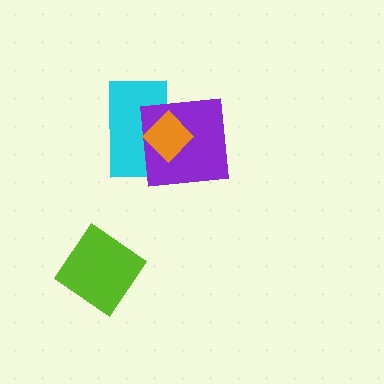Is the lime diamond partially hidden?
No, no other shape covers it.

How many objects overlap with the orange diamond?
2 objects overlap with the orange diamond.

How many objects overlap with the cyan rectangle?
2 objects overlap with the cyan rectangle.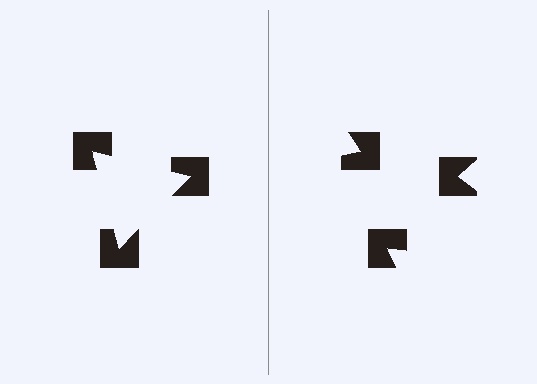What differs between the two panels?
The notched squares are positioned identically on both sides; only the wedge orientations differ. On the left they align to a triangle; on the right they are misaligned.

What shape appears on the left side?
An illusory triangle.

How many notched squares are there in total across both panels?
6 — 3 on each side.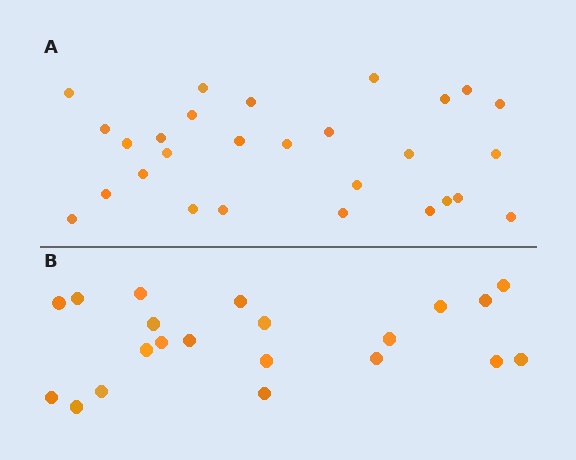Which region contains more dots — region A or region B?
Region A (the top region) has more dots.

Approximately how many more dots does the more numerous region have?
Region A has roughly 8 or so more dots than region B.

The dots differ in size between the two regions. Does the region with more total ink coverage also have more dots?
No. Region B has more total ink coverage because its dots are larger, but region A actually contains more individual dots. Total area can be misleading — the number of items is what matters here.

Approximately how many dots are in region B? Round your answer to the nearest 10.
About 20 dots. (The exact count is 21, which rounds to 20.)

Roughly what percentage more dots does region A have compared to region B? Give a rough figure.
About 35% more.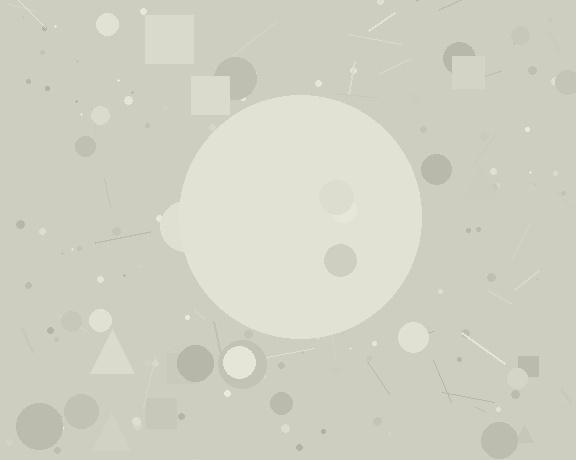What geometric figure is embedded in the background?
A circle is embedded in the background.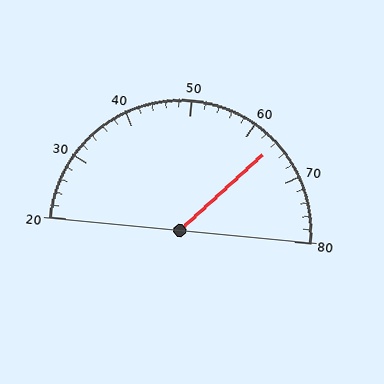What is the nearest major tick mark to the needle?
The nearest major tick mark is 60.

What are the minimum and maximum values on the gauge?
The gauge ranges from 20 to 80.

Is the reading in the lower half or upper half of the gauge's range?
The reading is in the upper half of the range (20 to 80).